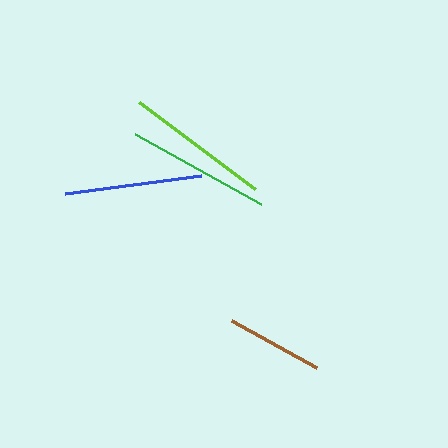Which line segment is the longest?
The green line is the longest at approximately 145 pixels.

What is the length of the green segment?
The green segment is approximately 145 pixels long.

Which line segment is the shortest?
The brown line is the shortest at approximately 97 pixels.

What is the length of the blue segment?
The blue segment is approximately 137 pixels long.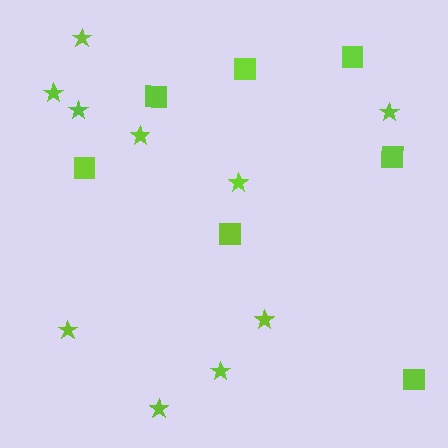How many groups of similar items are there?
There are 2 groups: one group of stars (10) and one group of squares (7).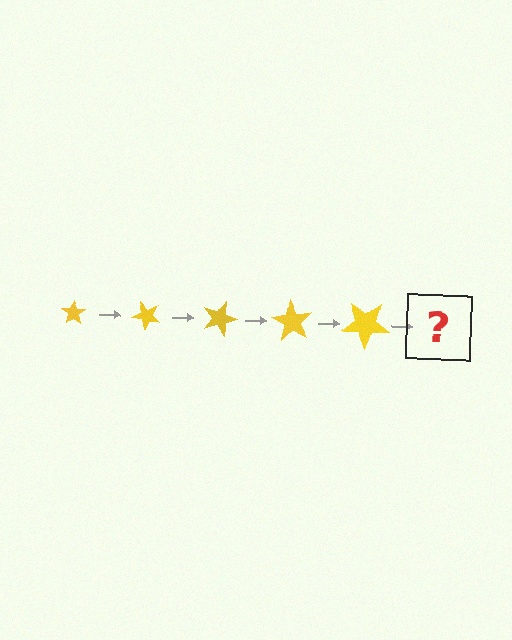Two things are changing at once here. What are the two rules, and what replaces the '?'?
The two rules are that the star grows larger each step and it rotates 45 degrees each step. The '?' should be a star, larger than the previous one and rotated 225 degrees from the start.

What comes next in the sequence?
The next element should be a star, larger than the previous one and rotated 225 degrees from the start.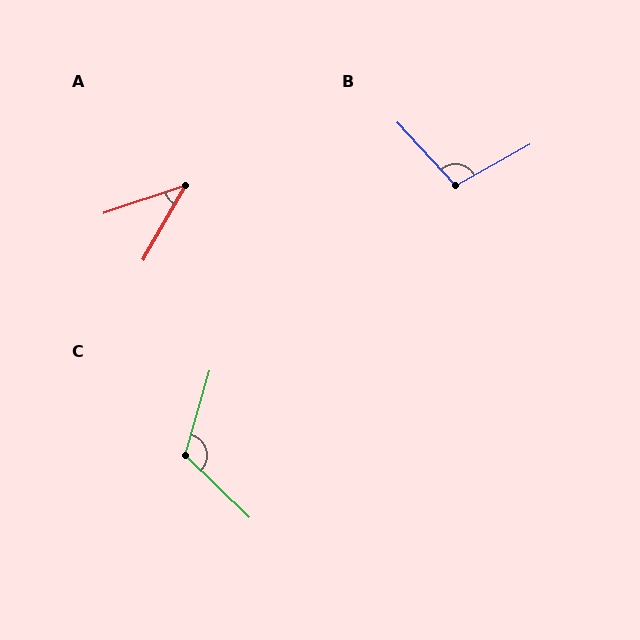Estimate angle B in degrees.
Approximately 103 degrees.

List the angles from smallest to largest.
A (42°), B (103°), C (118°).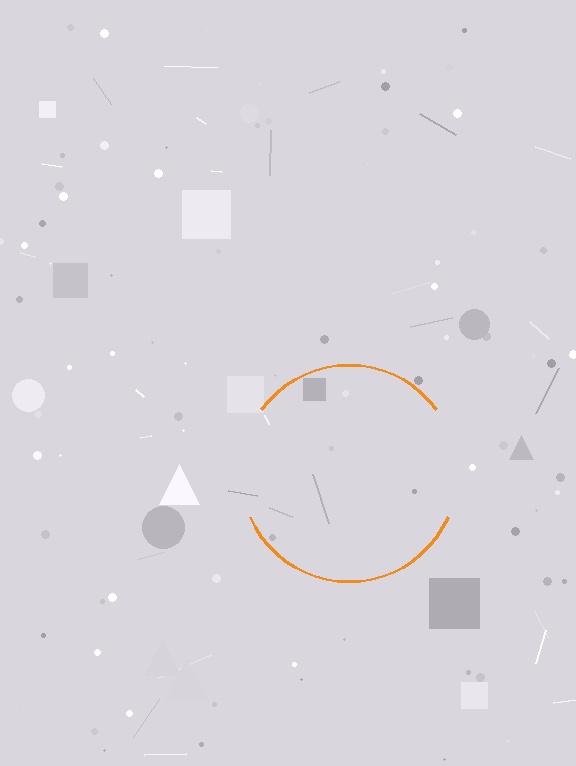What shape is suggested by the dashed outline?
The dashed outline suggests a circle.